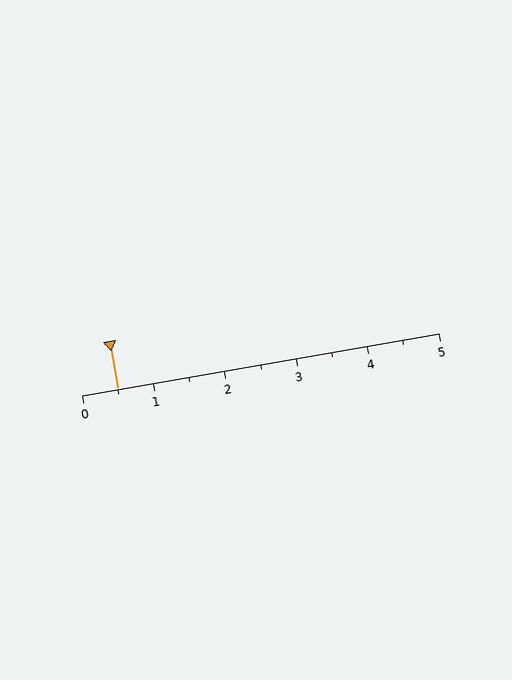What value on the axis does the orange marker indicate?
The marker indicates approximately 0.5.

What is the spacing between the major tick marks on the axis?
The major ticks are spaced 1 apart.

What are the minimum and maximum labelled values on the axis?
The axis runs from 0 to 5.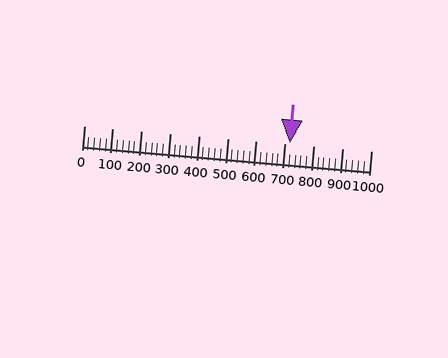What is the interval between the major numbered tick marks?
The major tick marks are spaced 100 units apart.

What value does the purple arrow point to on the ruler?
The purple arrow points to approximately 717.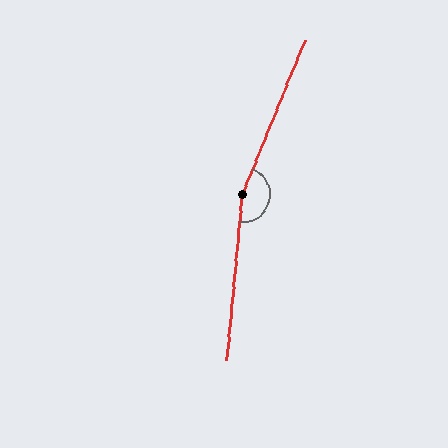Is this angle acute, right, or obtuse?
It is obtuse.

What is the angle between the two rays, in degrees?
Approximately 164 degrees.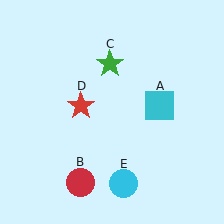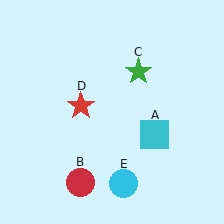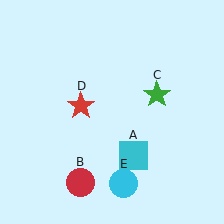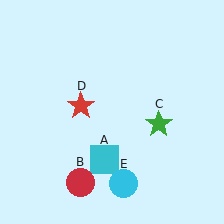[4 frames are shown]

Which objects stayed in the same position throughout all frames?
Red circle (object B) and red star (object D) and cyan circle (object E) remained stationary.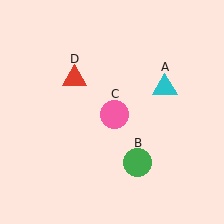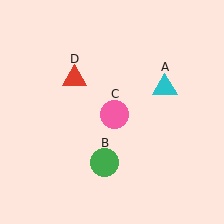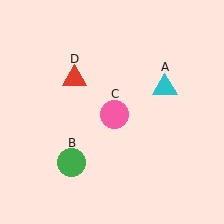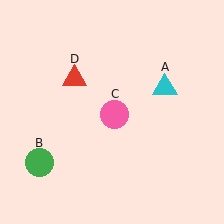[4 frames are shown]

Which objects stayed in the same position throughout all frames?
Cyan triangle (object A) and pink circle (object C) and red triangle (object D) remained stationary.